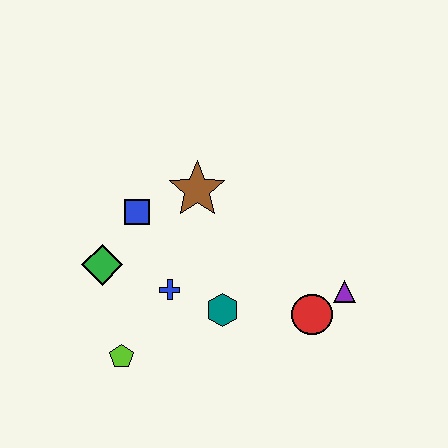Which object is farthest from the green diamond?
The purple triangle is farthest from the green diamond.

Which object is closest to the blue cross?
The teal hexagon is closest to the blue cross.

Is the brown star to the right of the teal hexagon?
No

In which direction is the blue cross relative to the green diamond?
The blue cross is to the right of the green diamond.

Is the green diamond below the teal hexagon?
No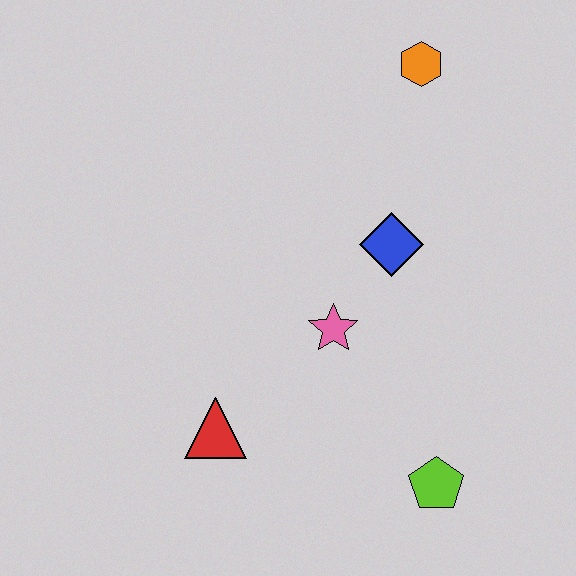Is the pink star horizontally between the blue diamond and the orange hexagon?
No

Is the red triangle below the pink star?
Yes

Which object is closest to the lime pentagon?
The pink star is closest to the lime pentagon.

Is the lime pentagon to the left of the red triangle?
No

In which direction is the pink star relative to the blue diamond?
The pink star is below the blue diamond.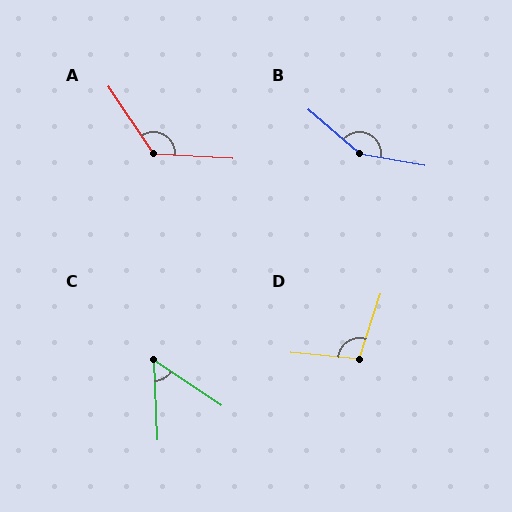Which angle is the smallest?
C, at approximately 53 degrees.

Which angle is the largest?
B, at approximately 149 degrees.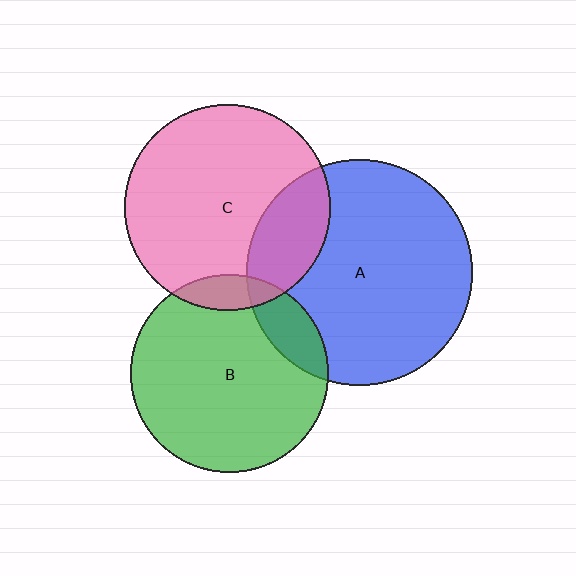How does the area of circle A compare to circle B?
Approximately 1.3 times.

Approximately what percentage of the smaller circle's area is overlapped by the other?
Approximately 20%.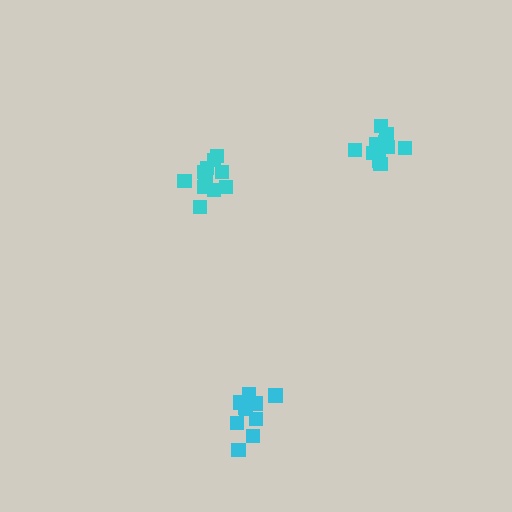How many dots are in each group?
Group 1: 11 dots, Group 2: 14 dots, Group 3: 12 dots (37 total).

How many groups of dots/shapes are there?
There are 3 groups.